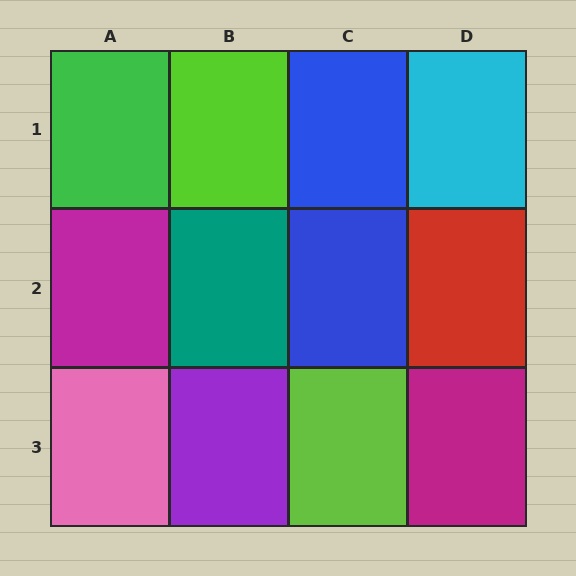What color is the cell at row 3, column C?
Lime.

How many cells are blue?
2 cells are blue.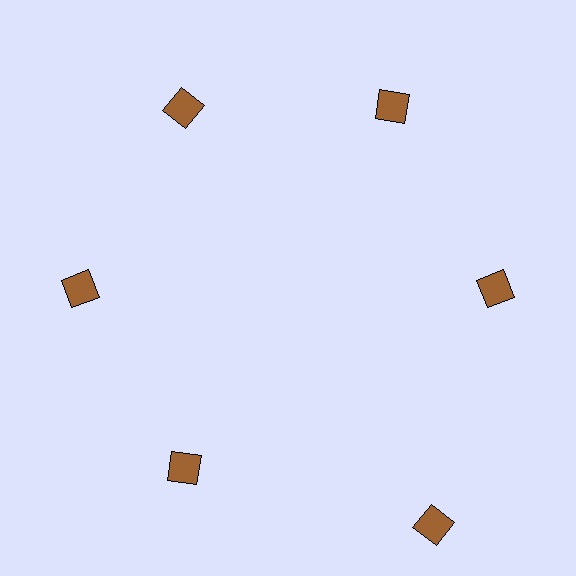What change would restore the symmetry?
The symmetry would be restored by moving it inward, back onto the ring so that all 6 diamonds sit at equal angles and equal distance from the center.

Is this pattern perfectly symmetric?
No. The 6 brown diamonds are arranged in a ring, but one element near the 5 o'clock position is pushed outward from the center, breaking the 6-fold rotational symmetry.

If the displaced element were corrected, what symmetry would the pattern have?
It would have 6-fold rotational symmetry — the pattern would map onto itself every 60 degrees.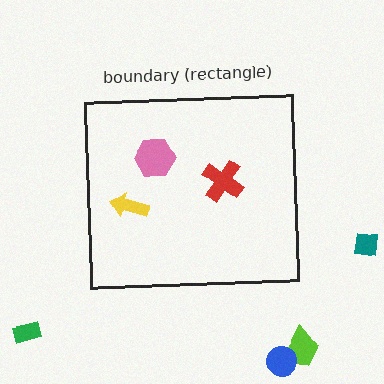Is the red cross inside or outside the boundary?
Inside.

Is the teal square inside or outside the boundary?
Outside.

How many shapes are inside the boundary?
3 inside, 4 outside.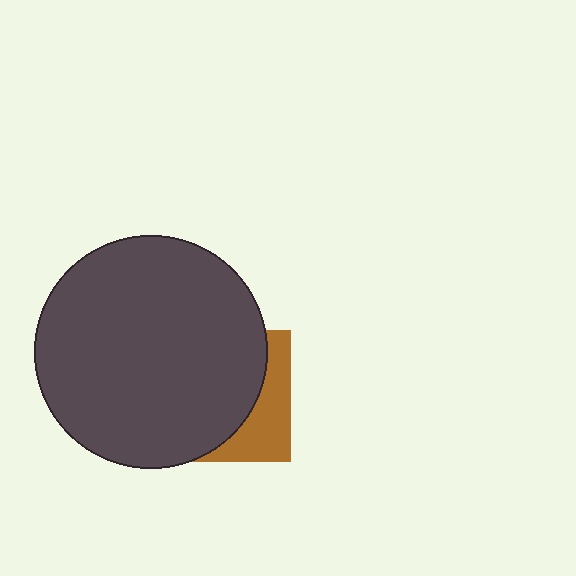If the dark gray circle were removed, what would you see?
You would see the complete brown square.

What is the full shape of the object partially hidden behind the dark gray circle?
The partially hidden object is a brown square.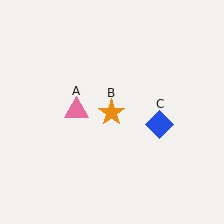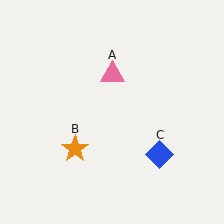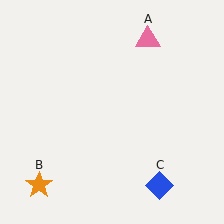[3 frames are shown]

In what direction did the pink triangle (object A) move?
The pink triangle (object A) moved up and to the right.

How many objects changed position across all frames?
3 objects changed position: pink triangle (object A), orange star (object B), blue diamond (object C).